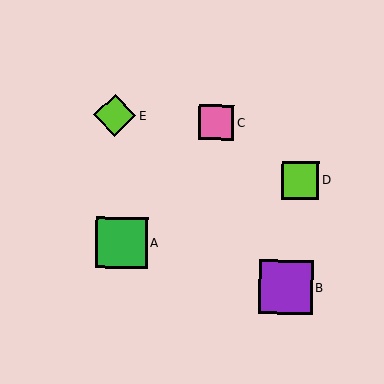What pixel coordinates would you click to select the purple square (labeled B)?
Click at (286, 288) to select the purple square B.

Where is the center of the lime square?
The center of the lime square is at (300, 180).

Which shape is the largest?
The purple square (labeled B) is the largest.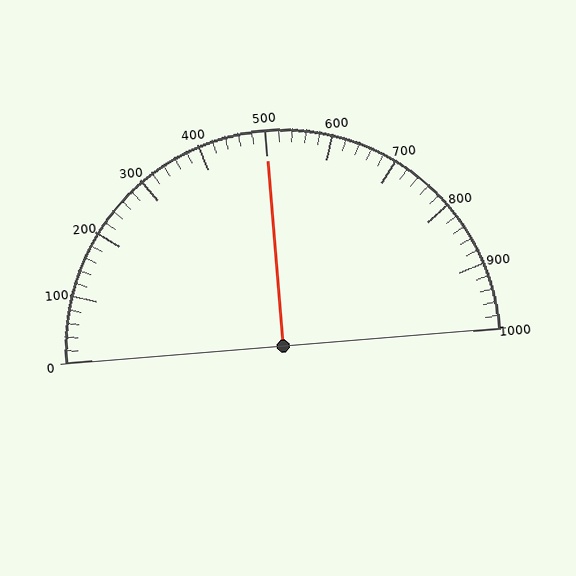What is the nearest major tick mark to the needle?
The nearest major tick mark is 500.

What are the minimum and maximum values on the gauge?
The gauge ranges from 0 to 1000.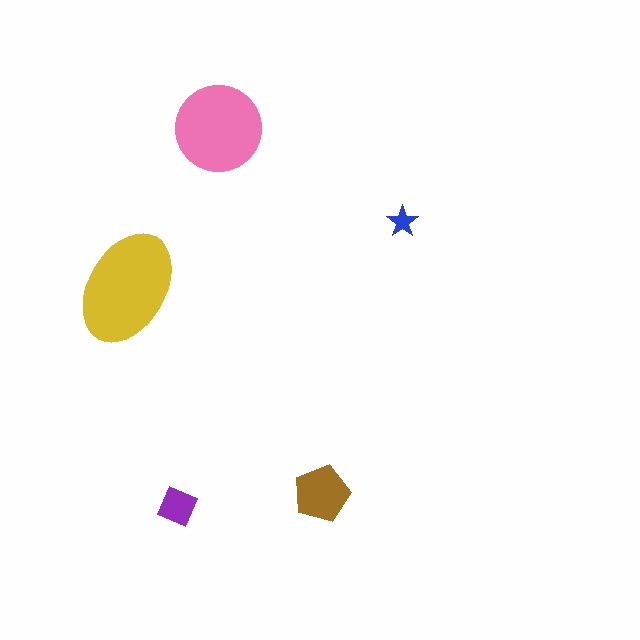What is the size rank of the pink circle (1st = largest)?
2nd.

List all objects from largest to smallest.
The yellow ellipse, the pink circle, the brown pentagon, the purple square, the blue star.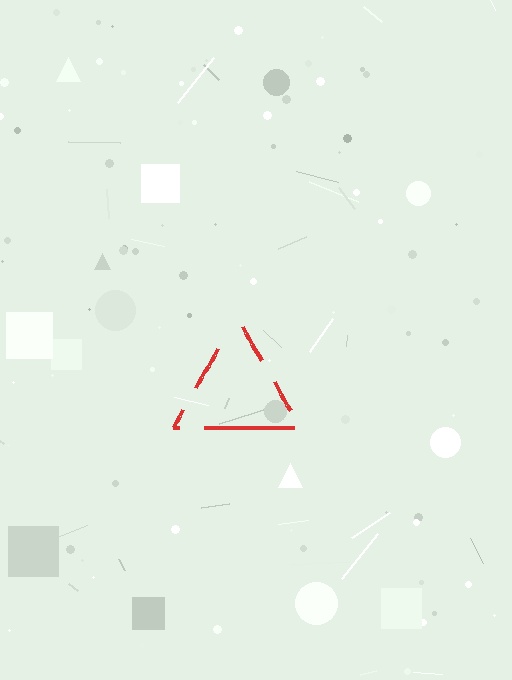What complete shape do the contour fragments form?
The contour fragments form a triangle.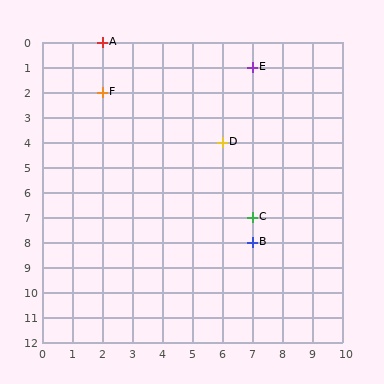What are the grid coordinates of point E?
Point E is at grid coordinates (7, 1).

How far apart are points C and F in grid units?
Points C and F are 5 columns and 5 rows apart (about 7.1 grid units diagonally).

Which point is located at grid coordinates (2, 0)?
Point A is at (2, 0).